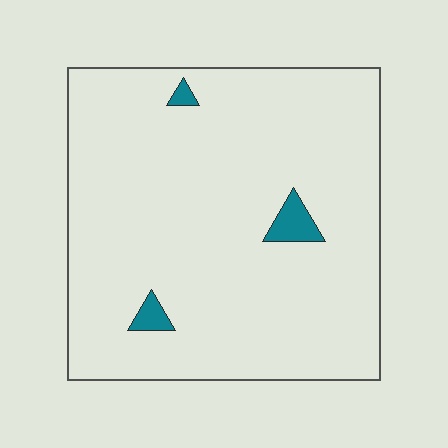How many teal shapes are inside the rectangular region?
3.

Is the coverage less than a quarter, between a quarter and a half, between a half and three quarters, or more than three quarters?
Less than a quarter.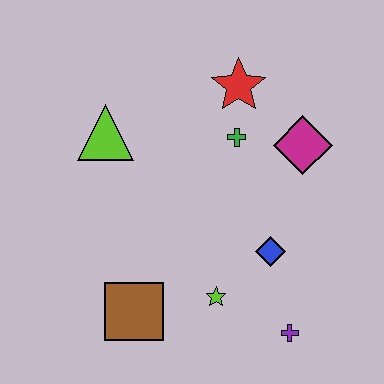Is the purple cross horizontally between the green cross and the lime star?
No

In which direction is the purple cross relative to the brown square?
The purple cross is to the right of the brown square.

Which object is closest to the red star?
The green cross is closest to the red star.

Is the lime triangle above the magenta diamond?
Yes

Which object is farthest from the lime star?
The red star is farthest from the lime star.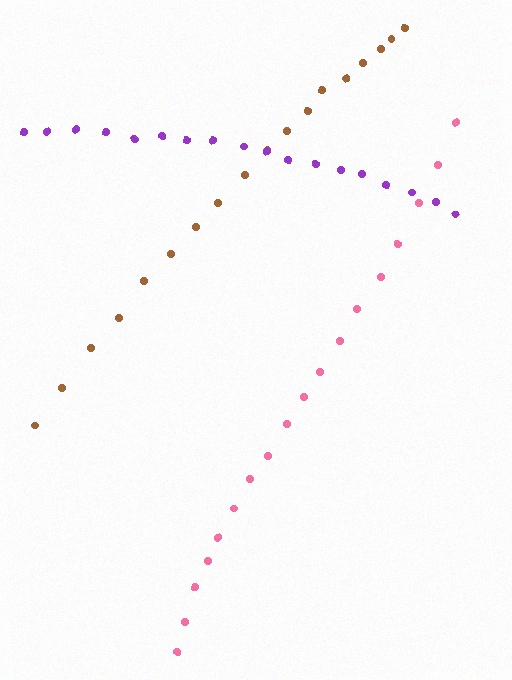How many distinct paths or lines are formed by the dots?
There are 3 distinct paths.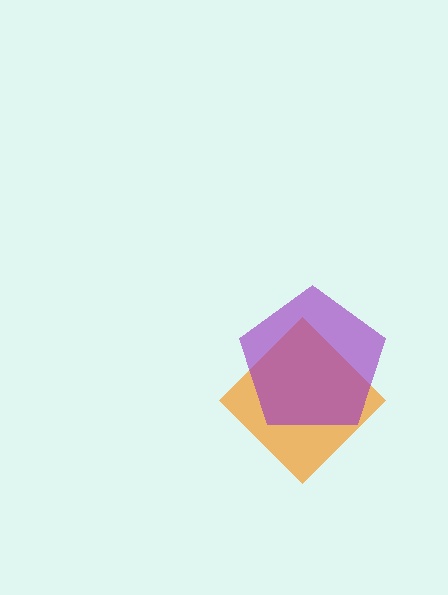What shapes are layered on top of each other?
The layered shapes are: an orange diamond, a purple pentagon.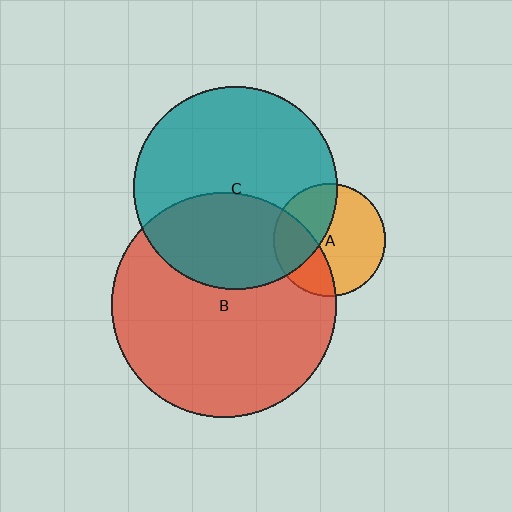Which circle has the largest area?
Circle B (red).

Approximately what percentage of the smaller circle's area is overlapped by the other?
Approximately 40%.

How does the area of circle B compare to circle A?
Approximately 4.0 times.